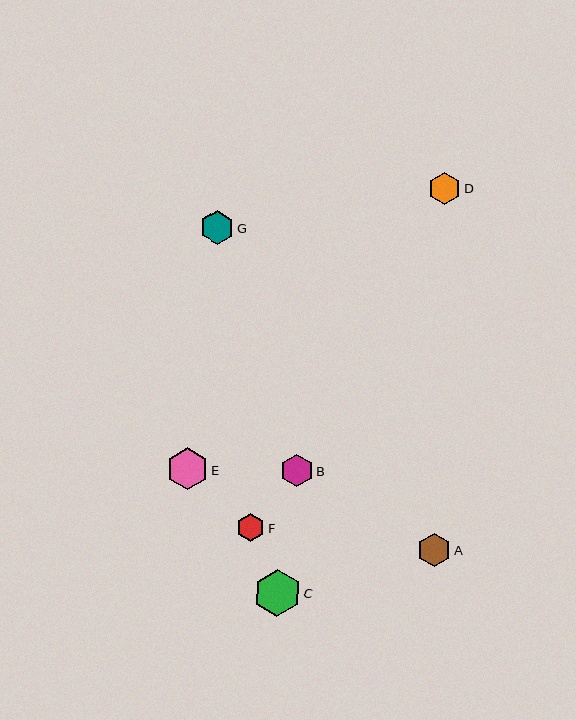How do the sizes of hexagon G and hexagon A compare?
Hexagon G and hexagon A are approximately the same size.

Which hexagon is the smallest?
Hexagon F is the smallest with a size of approximately 28 pixels.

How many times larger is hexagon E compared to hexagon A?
Hexagon E is approximately 1.3 times the size of hexagon A.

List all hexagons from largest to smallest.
From largest to smallest: C, E, G, A, B, D, F.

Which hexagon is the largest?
Hexagon C is the largest with a size of approximately 47 pixels.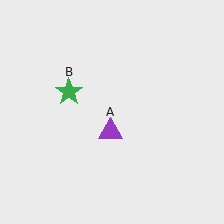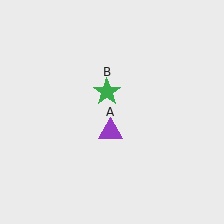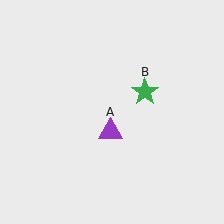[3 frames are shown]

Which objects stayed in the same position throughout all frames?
Purple triangle (object A) remained stationary.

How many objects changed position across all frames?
1 object changed position: green star (object B).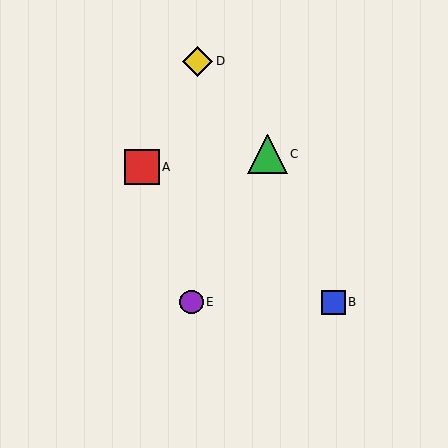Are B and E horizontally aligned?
Yes, both are at y≈302.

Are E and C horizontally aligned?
No, E is at y≈302 and C is at y≈154.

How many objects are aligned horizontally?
2 objects (B, E) are aligned horizontally.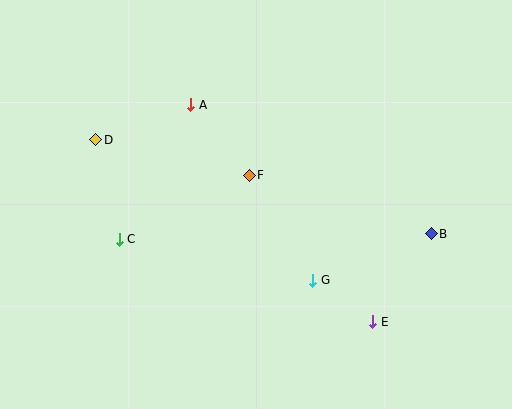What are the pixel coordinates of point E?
Point E is at (373, 322).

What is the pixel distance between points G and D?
The distance between G and D is 259 pixels.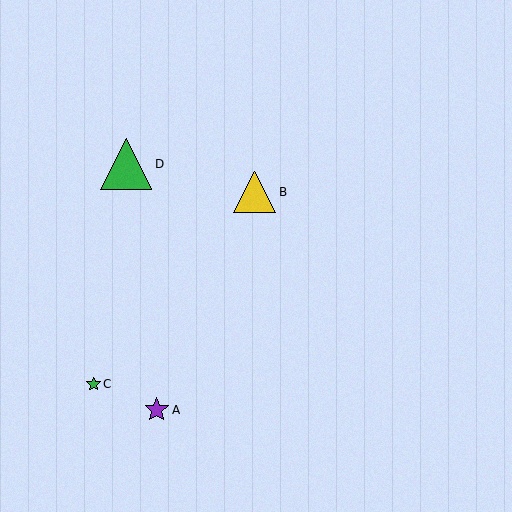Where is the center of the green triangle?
The center of the green triangle is at (126, 164).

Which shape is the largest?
The green triangle (labeled D) is the largest.